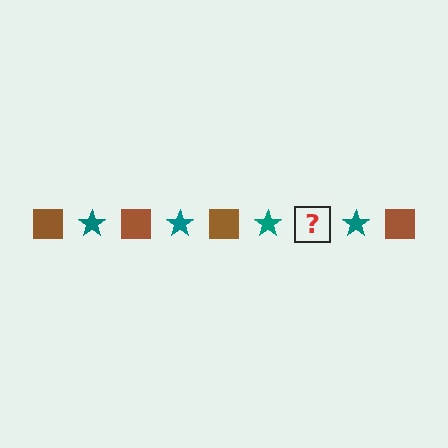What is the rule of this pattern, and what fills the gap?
The rule is that the pattern alternates between brown square and teal star. The gap should be filled with a brown square.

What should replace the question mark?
The question mark should be replaced with a brown square.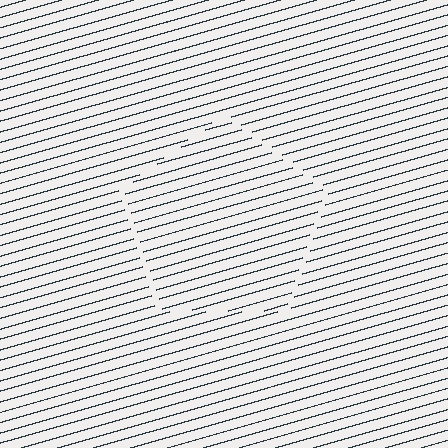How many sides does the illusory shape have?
5 sides — the line-ends trace a pentagon.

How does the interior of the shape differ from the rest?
The interior of the shape contains the same grating, shifted by half a period — the contour is defined by the phase discontinuity where line-ends from the inner and outer gratings abut.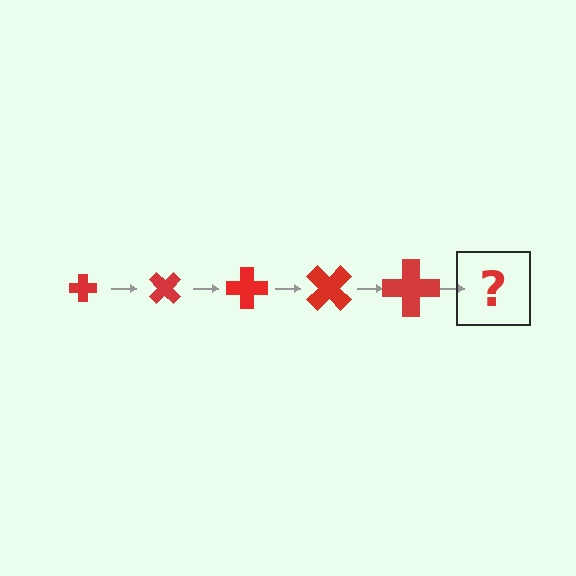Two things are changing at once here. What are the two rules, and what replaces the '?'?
The two rules are that the cross grows larger each step and it rotates 45 degrees each step. The '?' should be a cross, larger than the previous one and rotated 225 degrees from the start.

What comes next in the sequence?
The next element should be a cross, larger than the previous one and rotated 225 degrees from the start.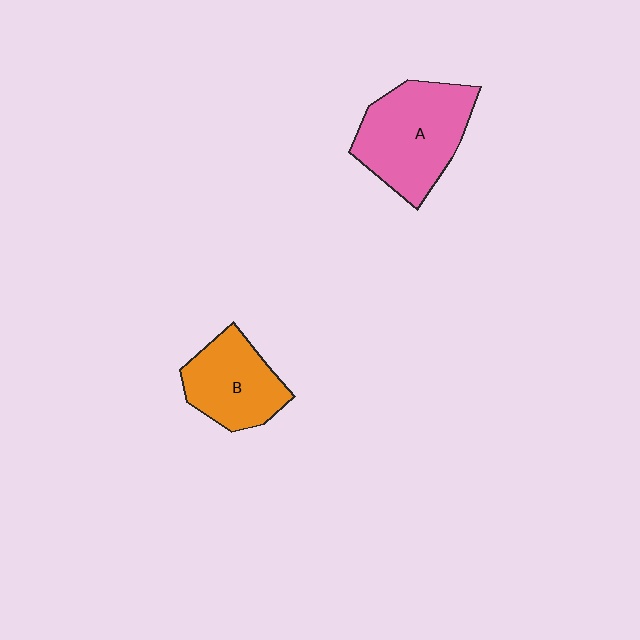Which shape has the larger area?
Shape A (pink).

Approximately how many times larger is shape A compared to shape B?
Approximately 1.4 times.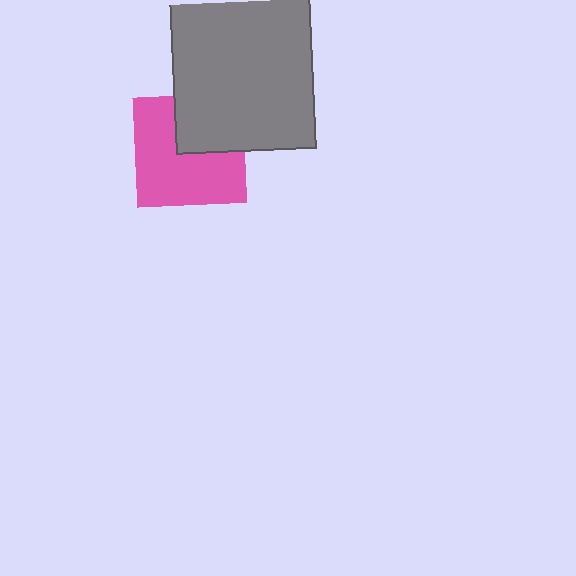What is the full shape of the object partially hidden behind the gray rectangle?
The partially hidden object is a pink square.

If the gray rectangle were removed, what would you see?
You would see the complete pink square.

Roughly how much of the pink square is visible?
Most of it is visible (roughly 66%).